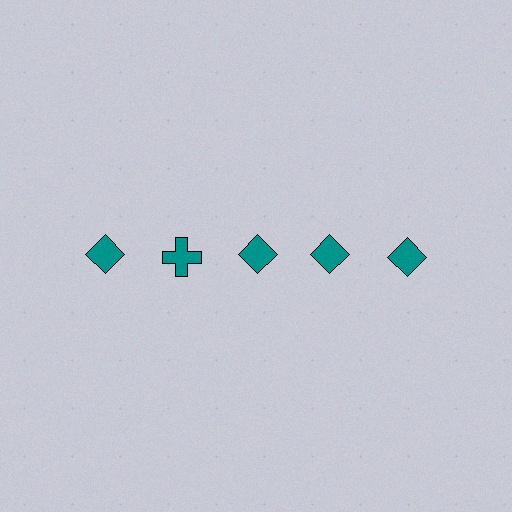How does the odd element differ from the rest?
It has a different shape: cross instead of diamond.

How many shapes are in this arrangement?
There are 5 shapes arranged in a grid pattern.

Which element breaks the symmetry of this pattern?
The teal cross in the top row, second from left column breaks the symmetry. All other shapes are teal diamonds.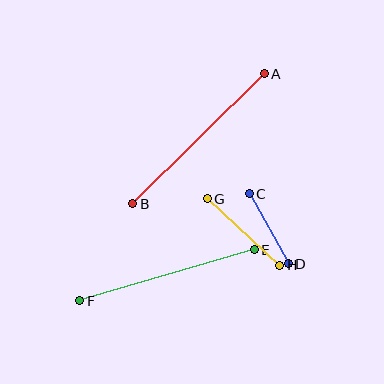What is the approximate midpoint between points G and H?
The midpoint is at approximately (243, 232) pixels.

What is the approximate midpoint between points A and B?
The midpoint is at approximately (198, 139) pixels.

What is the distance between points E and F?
The distance is approximately 182 pixels.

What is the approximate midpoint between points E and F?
The midpoint is at approximately (167, 275) pixels.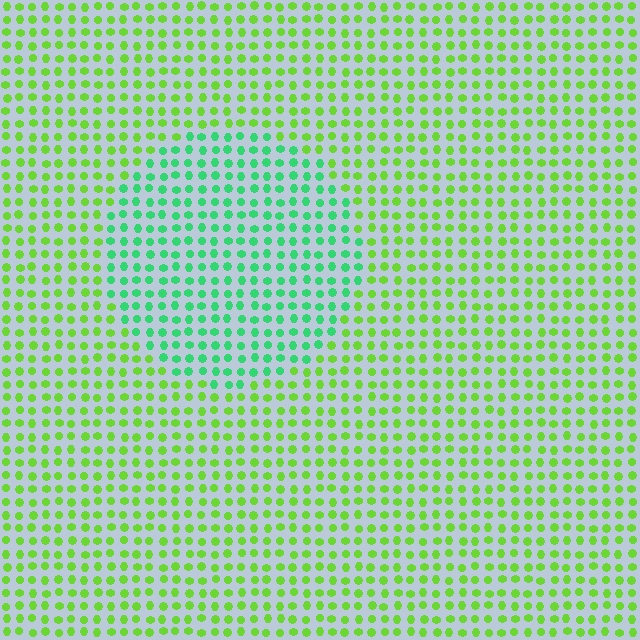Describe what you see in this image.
The image is filled with small lime elements in a uniform arrangement. A circle-shaped region is visible where the elements are tinted to a slightly different hue, forming a subtle color boundary.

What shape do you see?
I see a circle.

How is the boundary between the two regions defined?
The boundary is defined purely by a slight shift in hue (about 43 degrees). Spacing, size, and orientation are identical on both sides.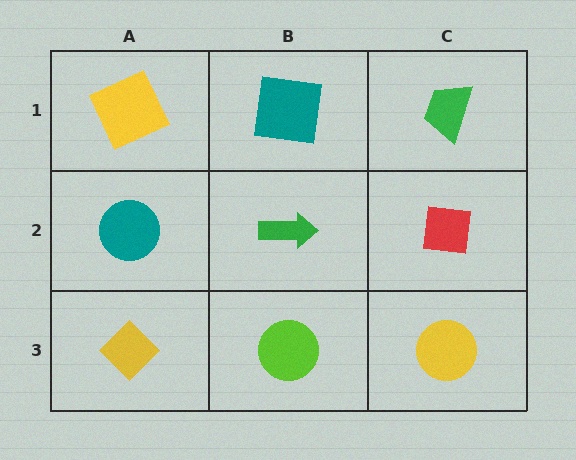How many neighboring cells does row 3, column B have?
3.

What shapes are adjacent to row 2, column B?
A teal square (row 1, column B), a lime circle (row 3, column B), a teal circle (row 2, column A), a red square (row 2, column C).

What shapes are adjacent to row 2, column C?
A green trapezoid (row 1, column C), a yellow circle (row 3, column C), a green arrow (row 2, column B).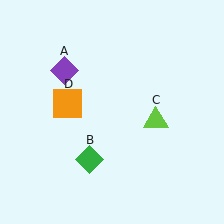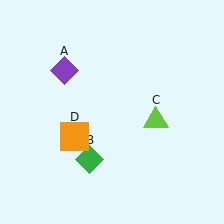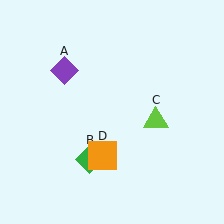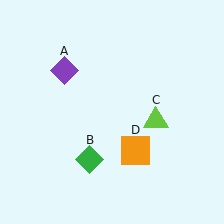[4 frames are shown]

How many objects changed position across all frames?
1 object changed position: orange square (object D).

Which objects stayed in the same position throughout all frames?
Purple diamond (object A) and green diamond (object B) and lime triangle (object C) remained stationary.